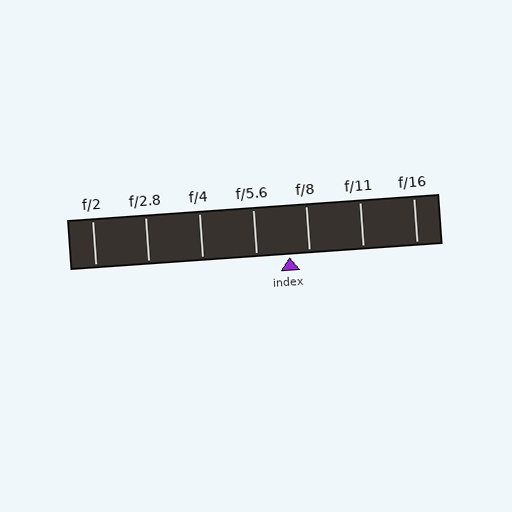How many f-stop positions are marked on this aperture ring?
There are 7 f-stop positions marked.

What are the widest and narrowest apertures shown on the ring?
The widest aperture shown is f/2 and the narrowest is f/16.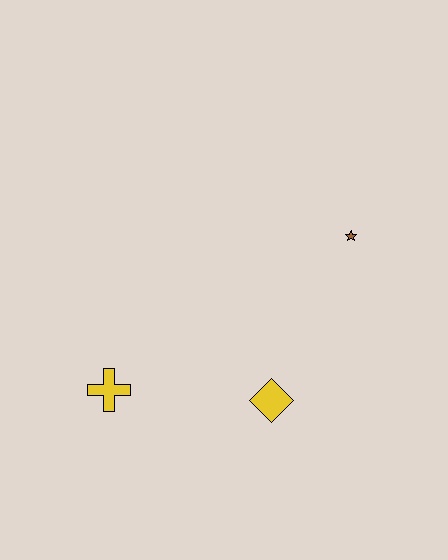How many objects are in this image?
There are 3 objects.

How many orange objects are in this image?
There are no orange objects.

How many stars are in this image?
There is 1 star.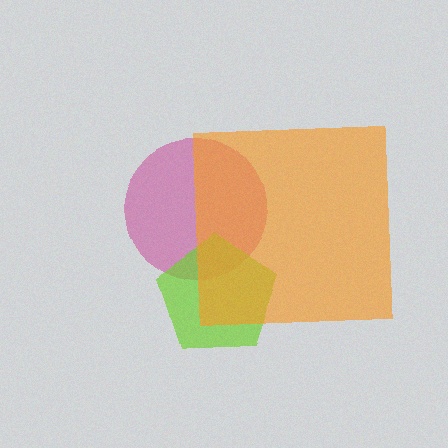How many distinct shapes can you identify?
There are 3 distinct shapes: a magenta circle, a lime pentagon, an orange square.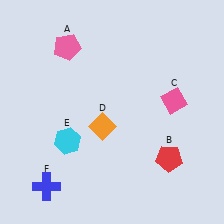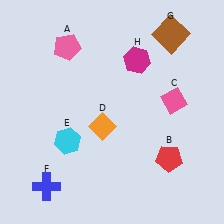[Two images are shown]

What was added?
A brown square (G), a magenta hexagon (H) were added in Image 2.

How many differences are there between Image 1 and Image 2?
There are 2 differences between the two images.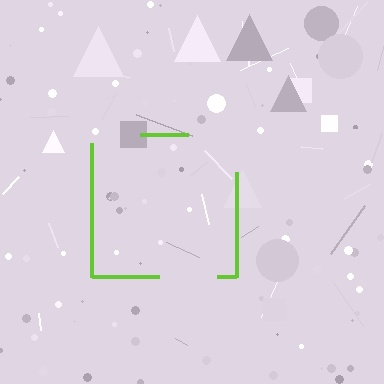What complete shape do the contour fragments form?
The contour fragments form a square.